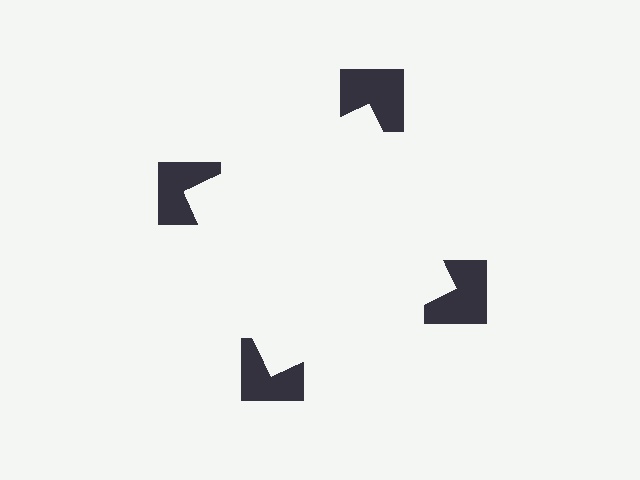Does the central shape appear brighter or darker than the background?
It typically appears slightly brighter than the background, even though no actual brightness change is drawn.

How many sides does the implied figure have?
4 sides.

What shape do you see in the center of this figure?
An illusory square — its edges are inferred from the aligned wedge cuts in the notched squares, not physically drawn.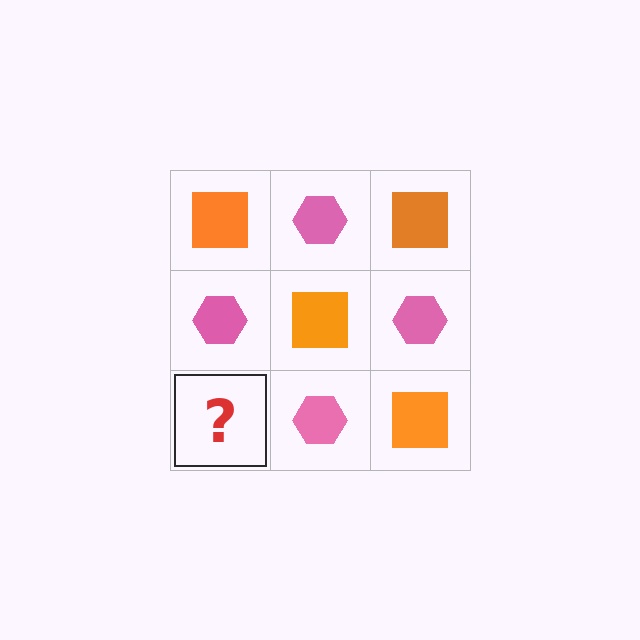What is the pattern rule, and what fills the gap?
The rule is that it alternates orange square and pink hexagon in a checkerboard pattern. The gap should be filled with an orange square.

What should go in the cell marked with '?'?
The missing cell should contain an orange square.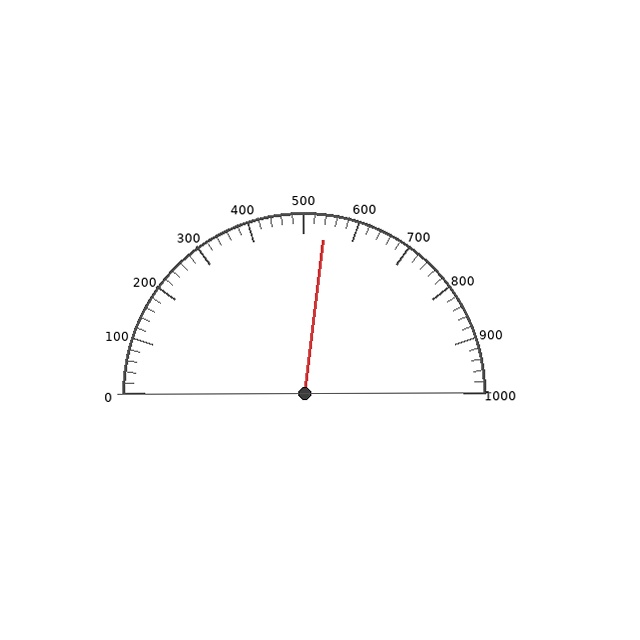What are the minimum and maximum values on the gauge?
The gauge ranges from 0 to 1000.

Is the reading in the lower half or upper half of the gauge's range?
The reading is in the upper half of the range (0 to 1000).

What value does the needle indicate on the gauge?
The needle indicates approximately 540.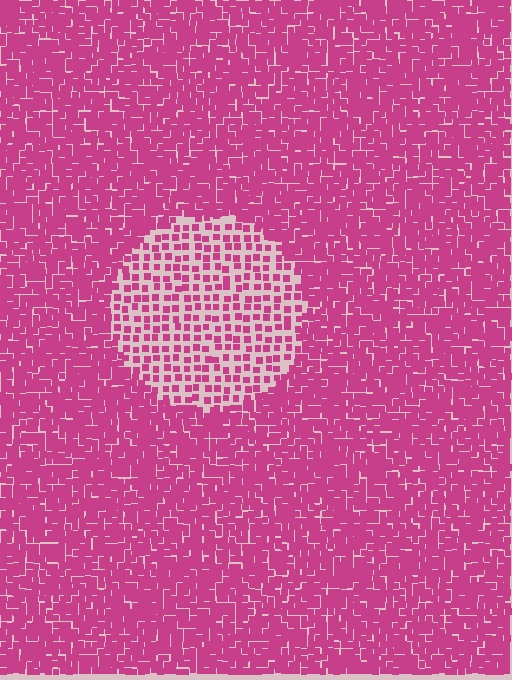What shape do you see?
I see a circle.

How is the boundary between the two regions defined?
The boundary is defined by a change in element density (approximately 2.4x ratio). All elements are the same color, size, and shape.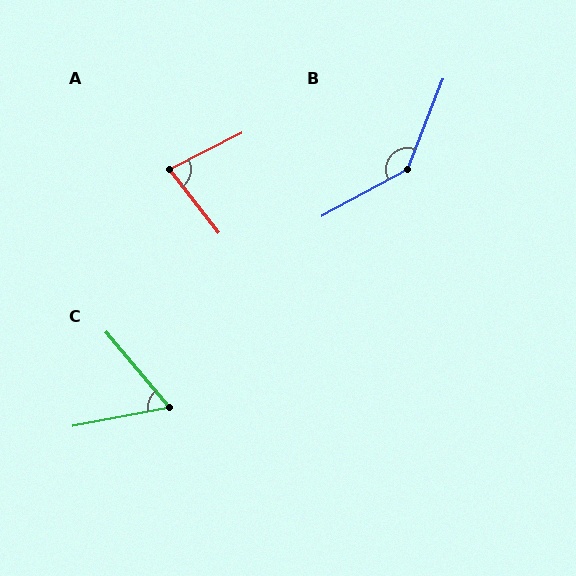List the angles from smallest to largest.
C (60°), A (79°), B (140°).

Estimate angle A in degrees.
Approximately 79 degrees.